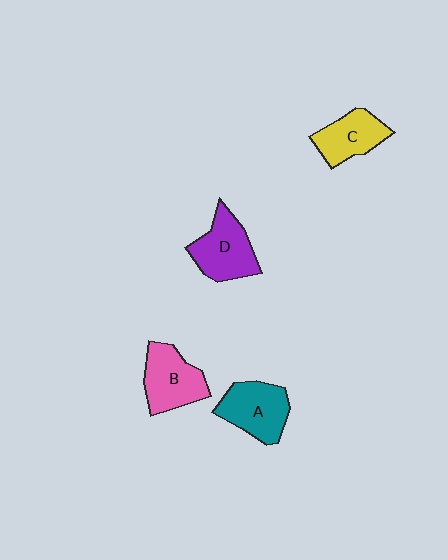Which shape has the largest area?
Shape D (purple).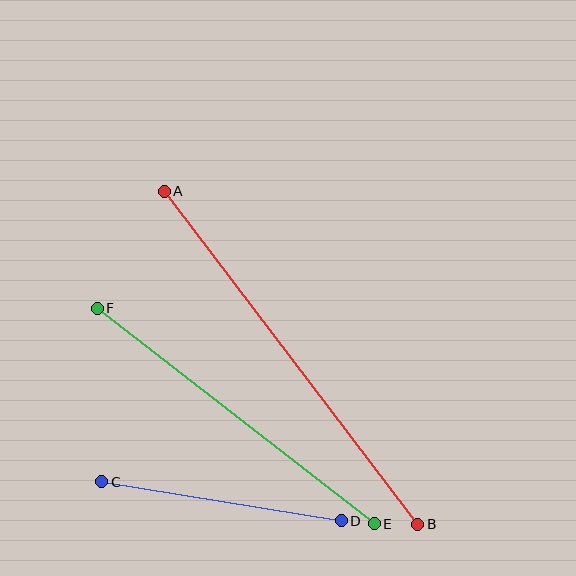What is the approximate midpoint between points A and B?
The midpoint is at approximately (291, 358) pixels.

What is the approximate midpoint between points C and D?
The midpoint is at approximately (222, 501) pixels.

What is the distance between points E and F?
The distance is approximately 351 pixels.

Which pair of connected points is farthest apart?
Points A and B are farthest apart.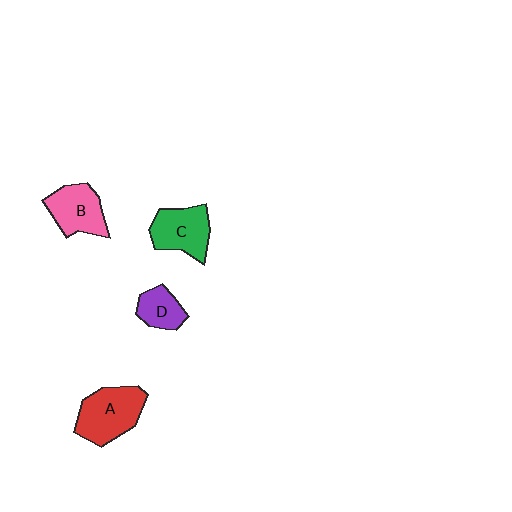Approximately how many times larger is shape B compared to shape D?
Approximately 1.5 times.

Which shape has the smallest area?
Shape D (purple).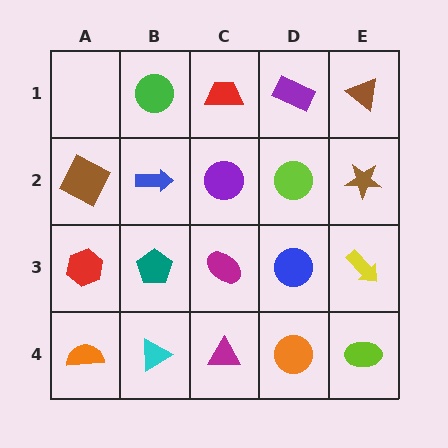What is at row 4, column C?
A magenta triangle.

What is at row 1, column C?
A red trapezoid.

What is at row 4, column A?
An orange semicircle.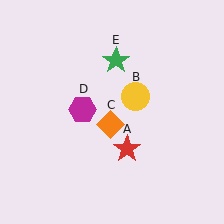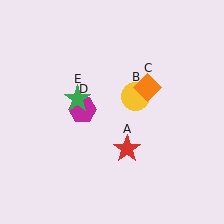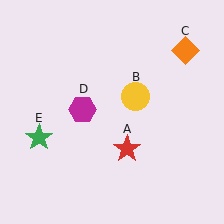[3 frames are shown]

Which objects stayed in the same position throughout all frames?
Red star (object A) and yellow circle (object B) and magenta hexagon (object D) remained stationary.